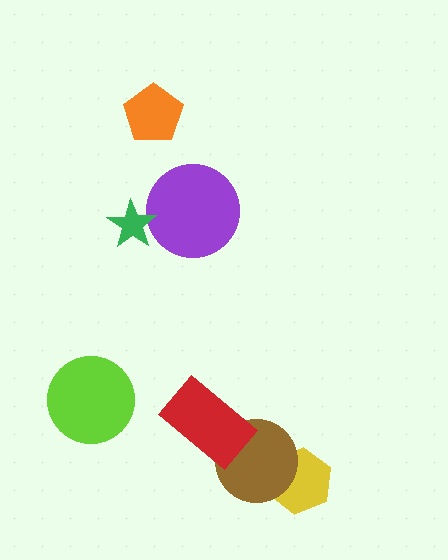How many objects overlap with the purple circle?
1 object overlaps with the purple circle.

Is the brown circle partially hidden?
Yes, it is partially covered by another shape.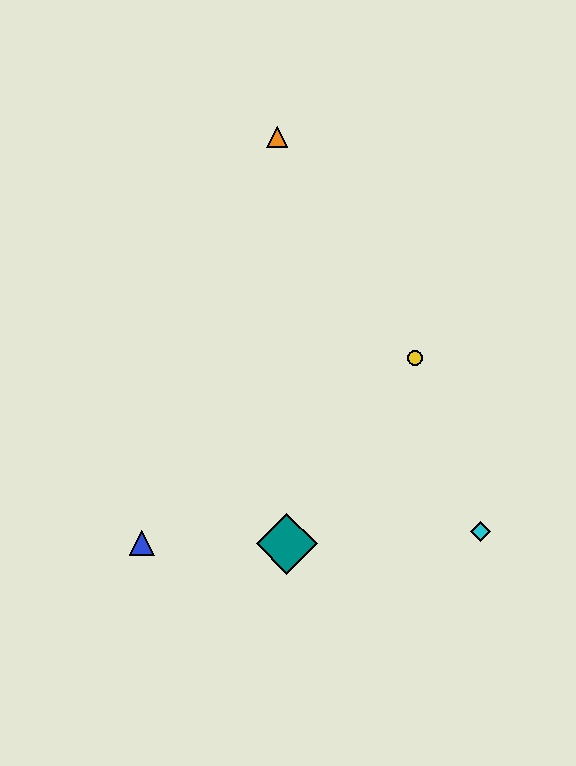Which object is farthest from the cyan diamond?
The orange triangle is farthest from the cyan diamond.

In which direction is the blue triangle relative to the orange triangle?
The blue triangle is below the orange triangle.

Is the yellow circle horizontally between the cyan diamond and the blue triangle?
Yes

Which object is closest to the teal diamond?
The blue triangle is closest to the teal diamond.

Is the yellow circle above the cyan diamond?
Yes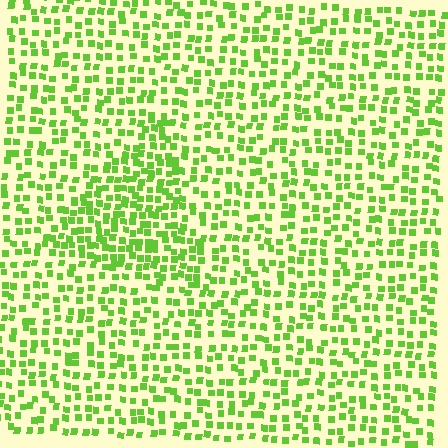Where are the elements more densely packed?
The elements are more densely packed inside the triangle boundary.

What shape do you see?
I see a triangle.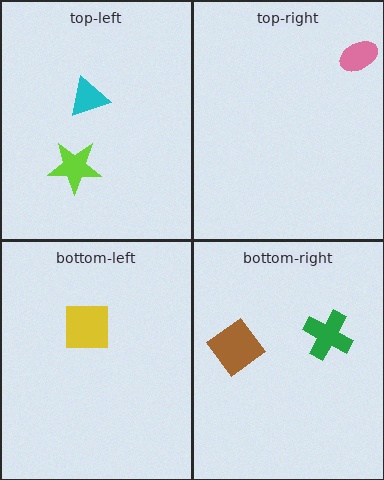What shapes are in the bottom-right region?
The brown diamond, the green cross.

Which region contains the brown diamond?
The bottom-right region.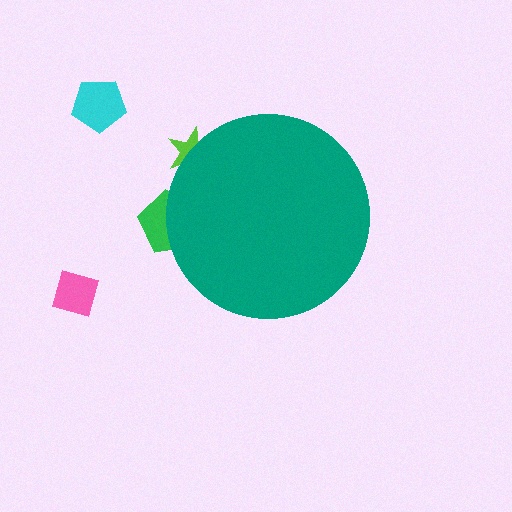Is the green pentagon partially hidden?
Yes, the green pentagon is partially hidden behind the teal circle.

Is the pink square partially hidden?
No, the pink square is fully visible.